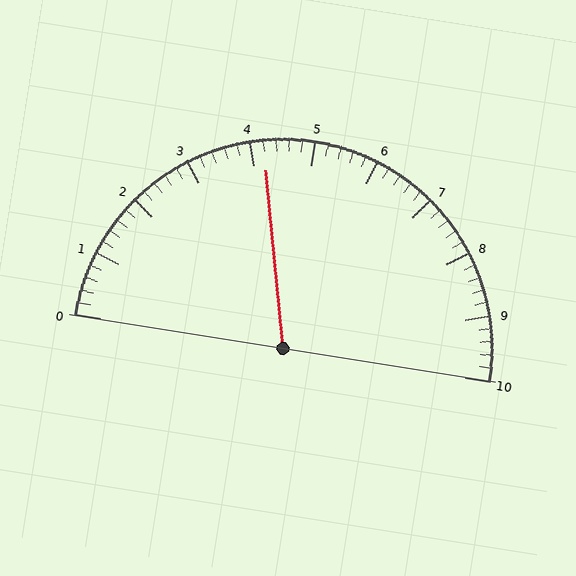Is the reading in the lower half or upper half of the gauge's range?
The reading is in the lower half of the range (0 to 10).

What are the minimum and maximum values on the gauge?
The gauge ranges from 0 to 10.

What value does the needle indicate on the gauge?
The needle indicates approximately 4.2.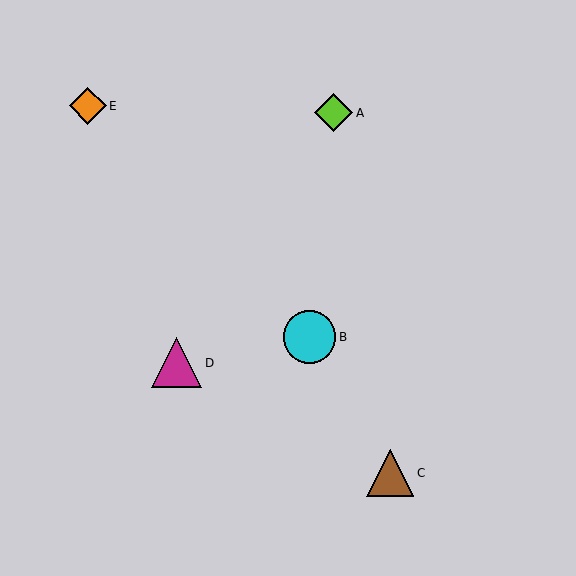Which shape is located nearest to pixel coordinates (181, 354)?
The magenta triangle (labeled D) at (177, 363) is nearest to that location.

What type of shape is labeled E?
Shape E is an orange diamond.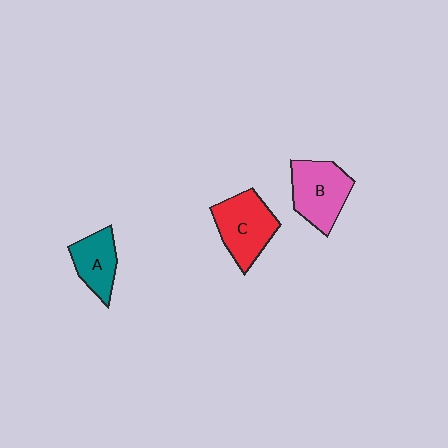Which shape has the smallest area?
Shape A (teal).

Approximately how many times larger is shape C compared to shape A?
Approximately 1.4 times.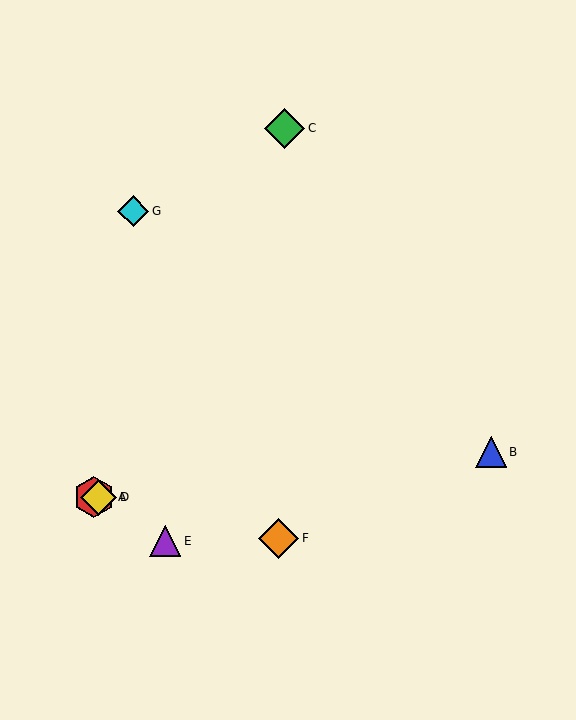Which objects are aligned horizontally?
Objects A, D are aligned horizontally.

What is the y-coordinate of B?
Object B is at y≈452.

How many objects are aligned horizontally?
2 objects (A, D) are aligned horizontally.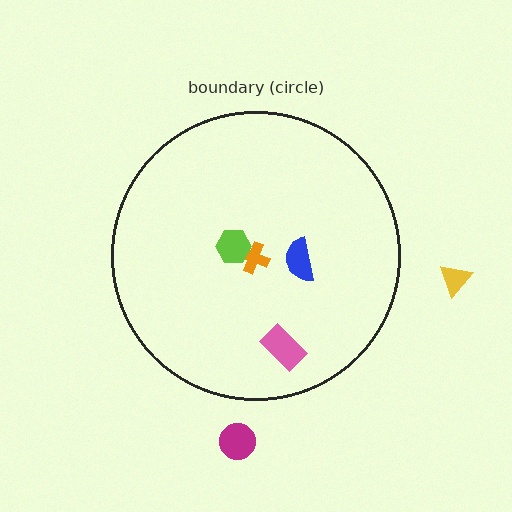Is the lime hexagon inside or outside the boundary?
Inside.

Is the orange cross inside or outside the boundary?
Inside.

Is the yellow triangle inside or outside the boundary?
Outside.